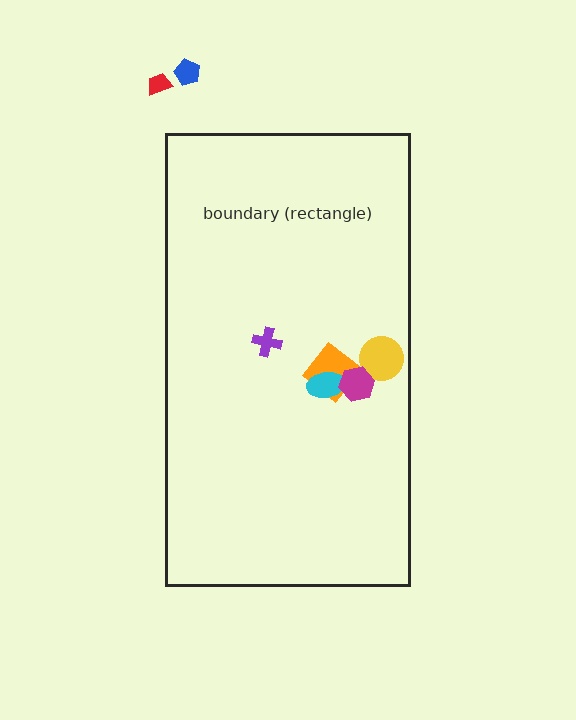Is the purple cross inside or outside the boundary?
Inside.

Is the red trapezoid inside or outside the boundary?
Outside.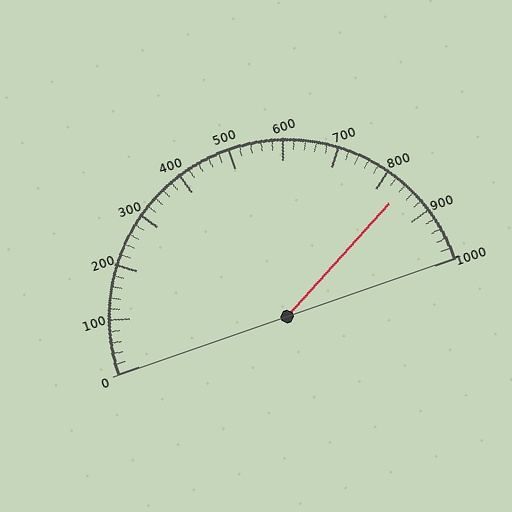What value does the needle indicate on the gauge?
The needle indicates approximately 840.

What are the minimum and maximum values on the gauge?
The gauge ranges from 0 to 1000.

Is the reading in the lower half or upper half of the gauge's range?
The reading is in the upper half of the range (0 to 1000).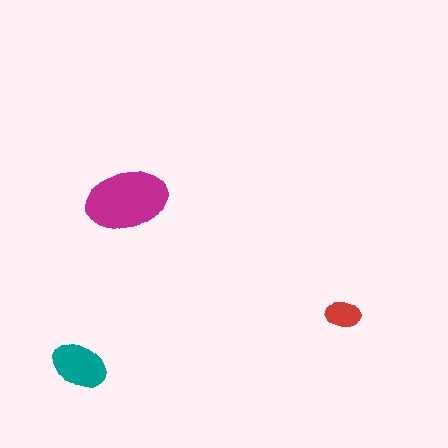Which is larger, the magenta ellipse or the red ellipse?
The magenta one.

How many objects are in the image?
There are 3 objects in the image.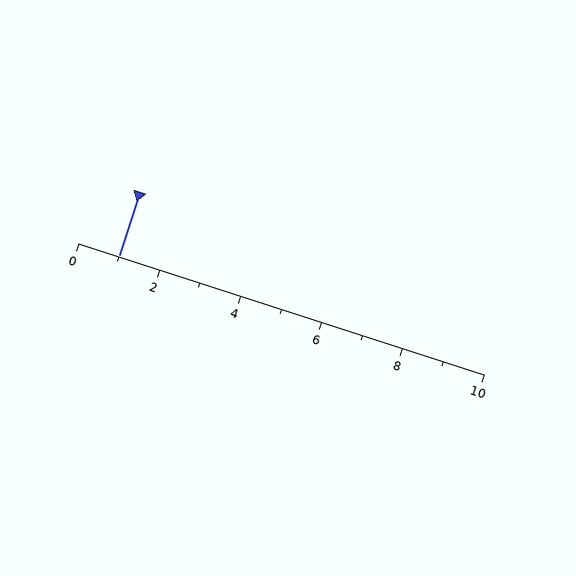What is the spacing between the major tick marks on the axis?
The major ticks are spaced 2 apart.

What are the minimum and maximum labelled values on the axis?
The axis runs from 0 to 10.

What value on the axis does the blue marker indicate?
The marker indicates approximately 1.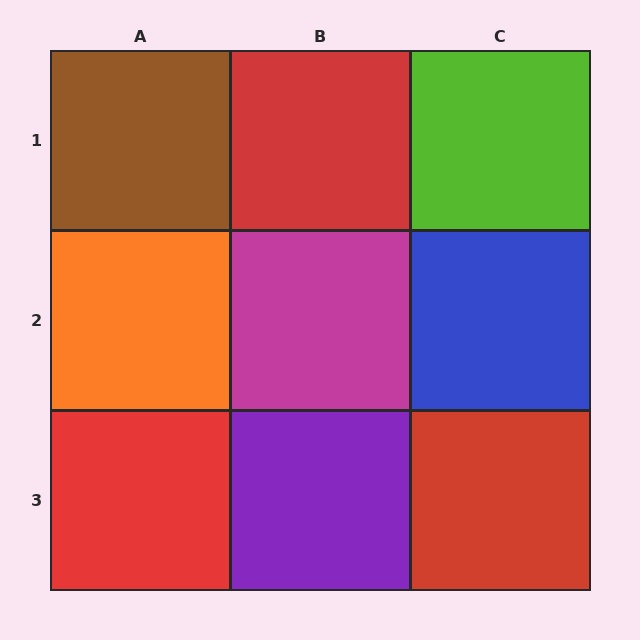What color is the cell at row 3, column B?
Purple.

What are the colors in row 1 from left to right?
Brown, red, lime.